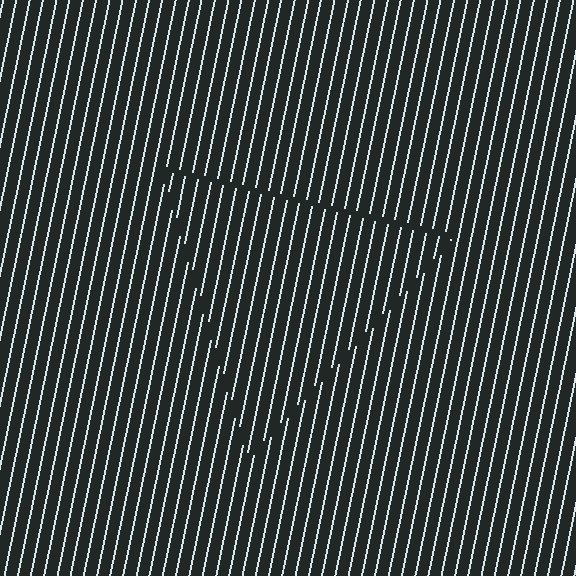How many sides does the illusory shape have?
3 sides — the line-ends trace a triangle.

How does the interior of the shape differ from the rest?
The interior of the shape contains the same grating, shifted by half a period — the contour is defined by the phase discontinuity where line-ends from the inner and outer gratings abut.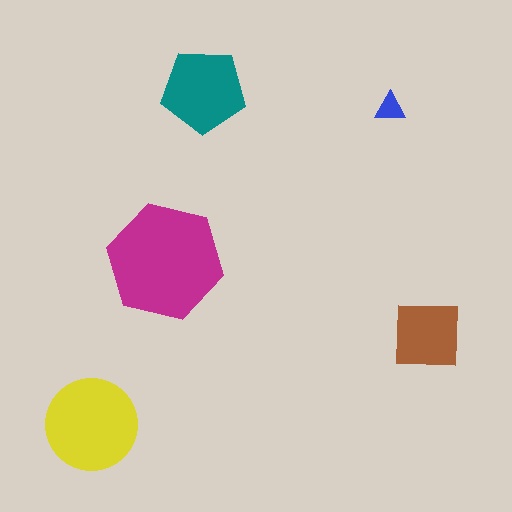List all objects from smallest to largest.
The blue triangle, the brown square, the teal pentagon, the yellow circle, the magenta hexagon.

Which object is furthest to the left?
The yellow circle is leftmost.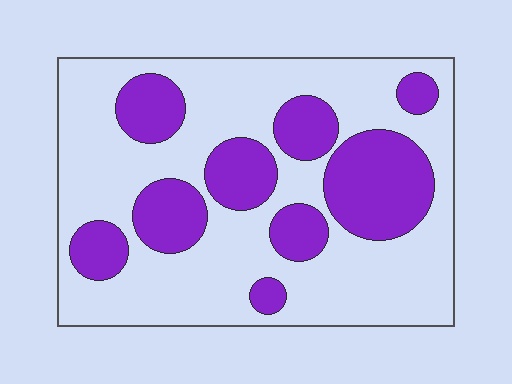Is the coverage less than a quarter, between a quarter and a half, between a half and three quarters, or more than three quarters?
Between a quarter and a half.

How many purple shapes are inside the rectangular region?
9.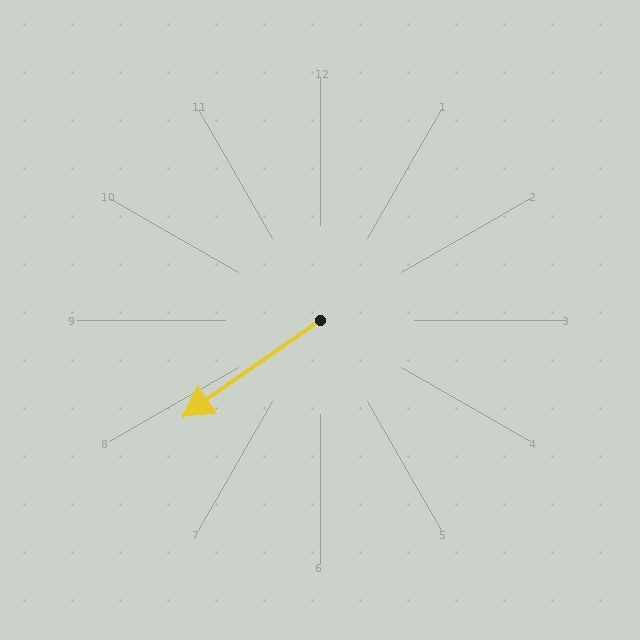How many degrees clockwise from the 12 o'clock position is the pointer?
Approximately 235 degrees.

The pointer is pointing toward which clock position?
Roughly 8 o'clock.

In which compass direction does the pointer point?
Southwest.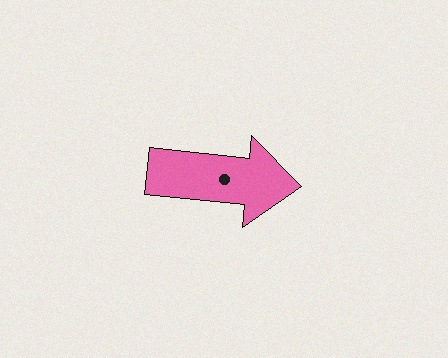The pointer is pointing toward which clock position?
Roughly 3 o'clock.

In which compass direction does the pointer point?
East.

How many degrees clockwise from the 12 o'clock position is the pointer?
Approximately 96 degrees.